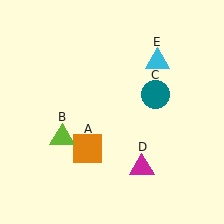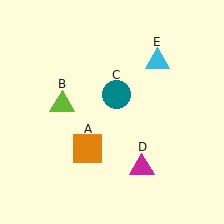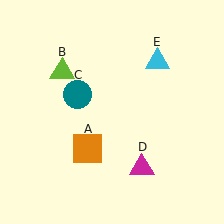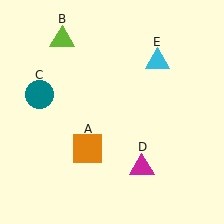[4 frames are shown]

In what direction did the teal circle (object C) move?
The teal circle (object C) moved left.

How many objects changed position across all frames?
2 objects changed position: lime triangle (object B), teal circle (object C).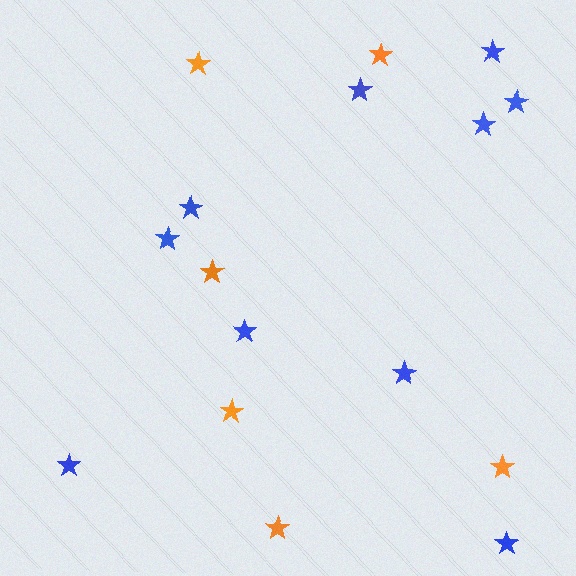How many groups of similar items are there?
There are 2 groups: one group of orange stars (6) and one group of blue stars (10).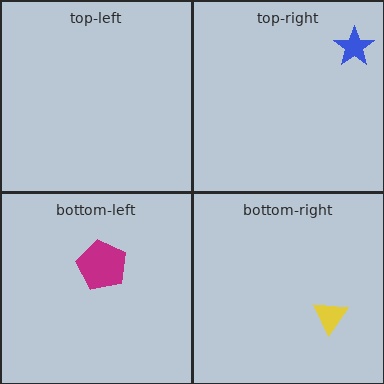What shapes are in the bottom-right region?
The yellow triangle.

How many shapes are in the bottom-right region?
1.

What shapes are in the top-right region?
The blue star.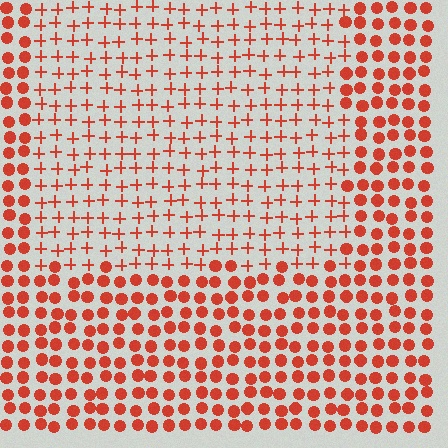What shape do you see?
I see a rectangle.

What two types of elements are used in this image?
The image uses plus signs inside the rectangle region and circles outside it.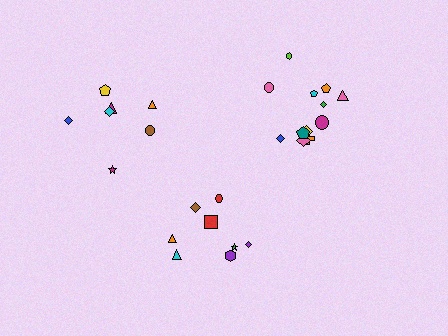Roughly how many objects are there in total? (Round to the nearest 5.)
Roughly 25 objects in total.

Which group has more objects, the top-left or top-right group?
The top-right group.